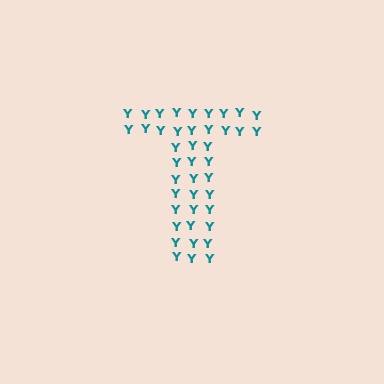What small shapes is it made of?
It is made of small letter Y's.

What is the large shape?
The large shape is the letter T.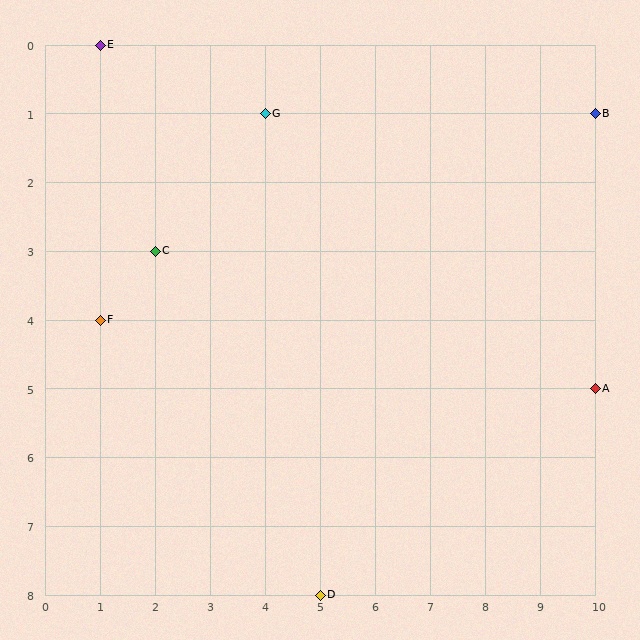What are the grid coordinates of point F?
Point F is at grid coordinates (1, 4).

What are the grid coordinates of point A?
Point A is at grid coordinates (10, 5).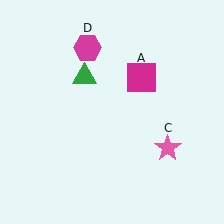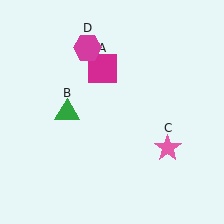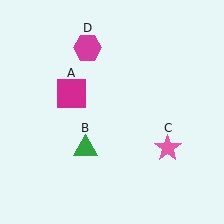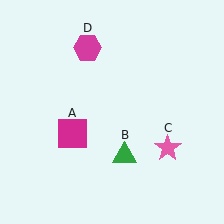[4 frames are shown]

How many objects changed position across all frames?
2 objects changed position: magenta square (object A), green triangle (object B).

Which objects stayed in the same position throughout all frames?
Pink star (object C) and magenta hexagon (object D) remained stationary.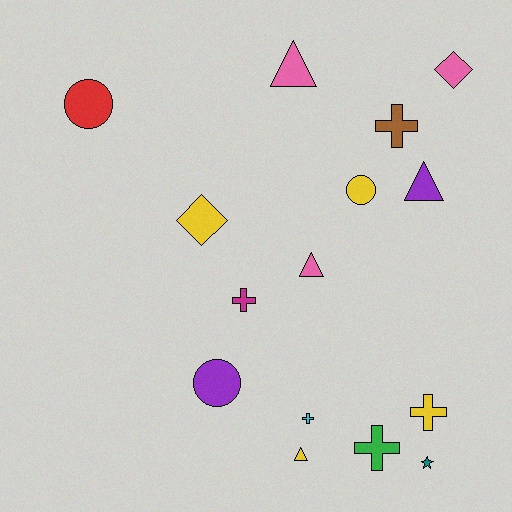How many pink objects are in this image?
There are 3 pink objects.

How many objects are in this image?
There are 15 objects.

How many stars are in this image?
There is 1 star.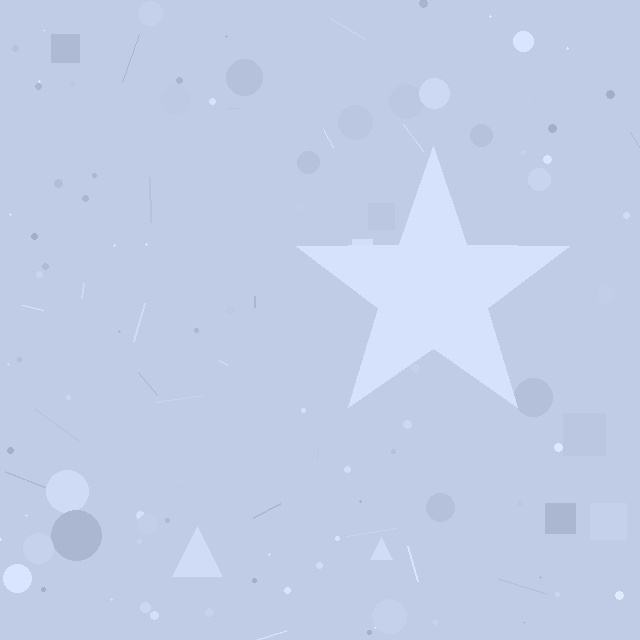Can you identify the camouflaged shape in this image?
The camouflaged shape is a star.